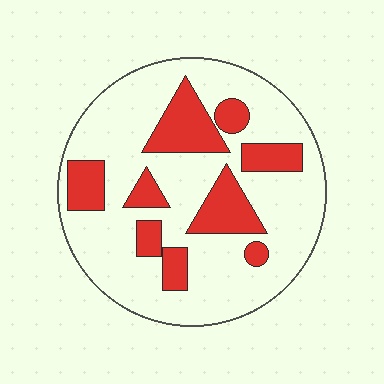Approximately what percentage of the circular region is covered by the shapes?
Approximately 25%.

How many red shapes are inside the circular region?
9.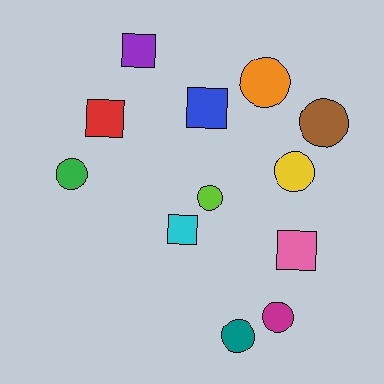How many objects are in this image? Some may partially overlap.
There are 12 objects.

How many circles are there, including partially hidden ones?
There are 7 circles.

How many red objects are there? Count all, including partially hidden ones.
There is 1 red object.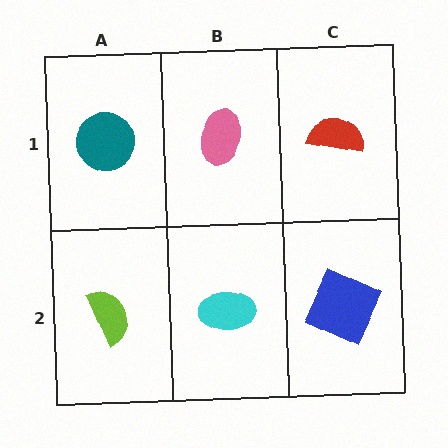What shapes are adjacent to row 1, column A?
A lime semicircle (row 2, column A), a pink ellipse (row 1, column B).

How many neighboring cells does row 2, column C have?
2.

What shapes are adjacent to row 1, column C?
A blue square (row 2, column C), a pink ellipse (row 1, column B).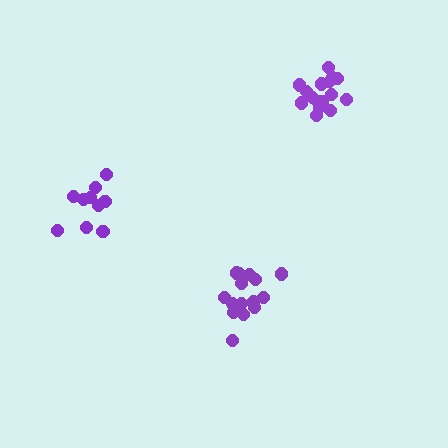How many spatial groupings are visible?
There are 3 spatial groupings.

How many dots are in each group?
Group 1: 16 dots, Group 2: 16 dots, Group 3: 10 dots (42 total).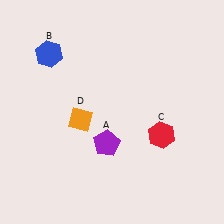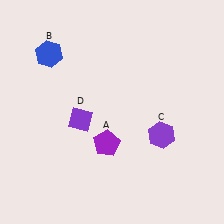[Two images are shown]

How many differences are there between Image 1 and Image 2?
There are 2 differences between the two images.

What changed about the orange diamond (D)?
In Image 1, D is orange. In Image 2, it changed to purple.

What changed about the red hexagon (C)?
In Image 1, C is red. In Image 2, it changed to purple.